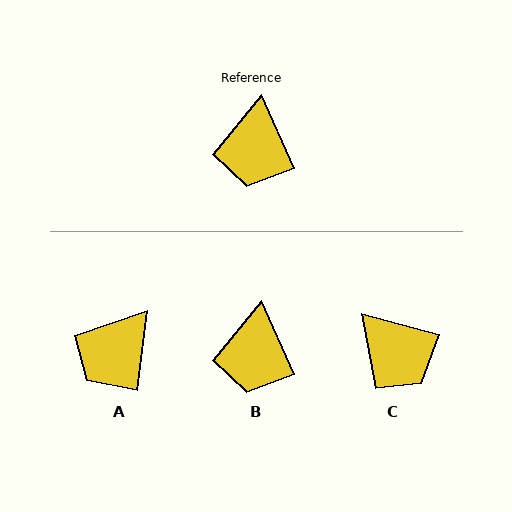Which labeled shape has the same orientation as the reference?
B.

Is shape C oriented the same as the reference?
No, it is off by about 50 degrees.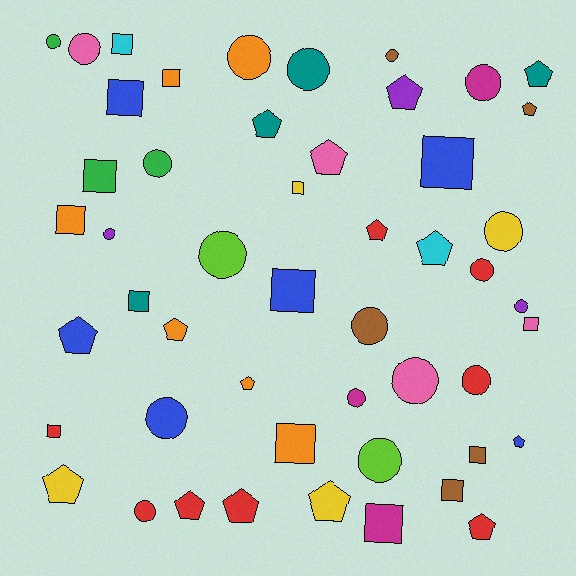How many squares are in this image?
There are 15 squares.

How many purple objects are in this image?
There are 3 purple objects.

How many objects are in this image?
There are 50 objects.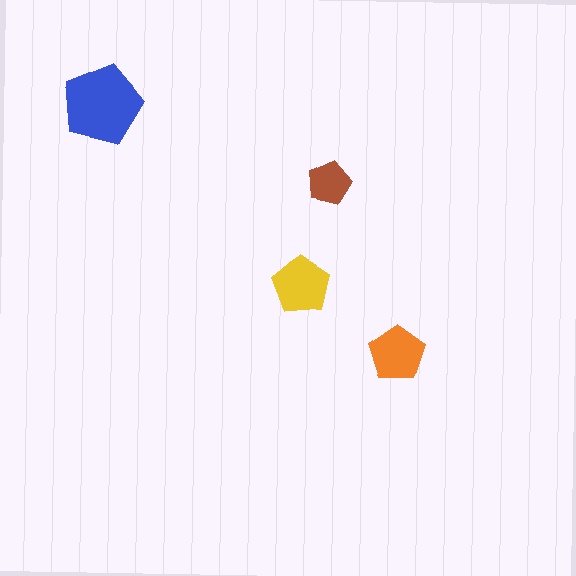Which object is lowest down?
The orange pentagon is bottommost.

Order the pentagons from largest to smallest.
the blue one, the yellow one, the orange one, the brown one.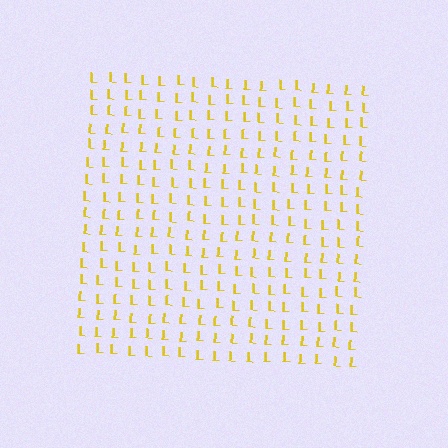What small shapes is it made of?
It is made of small letter L's.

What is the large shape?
The large shape is a square.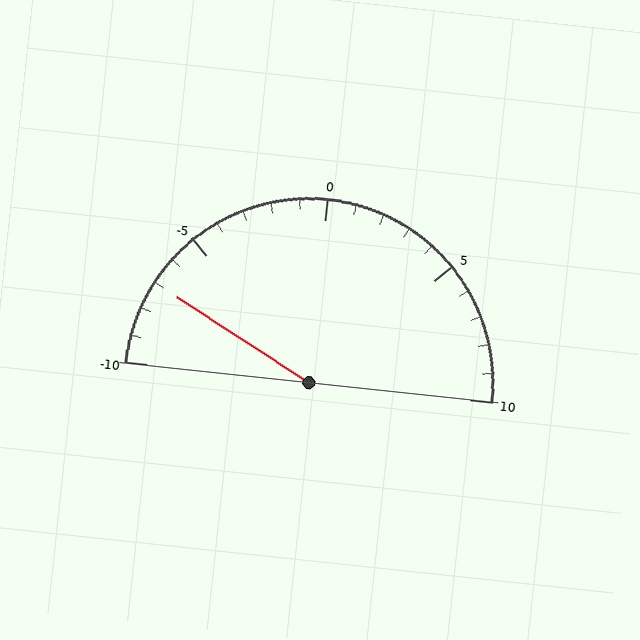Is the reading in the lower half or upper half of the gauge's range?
The reading is in the lower half of the range (-10 to 10).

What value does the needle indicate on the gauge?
The needle indicates approximately -7.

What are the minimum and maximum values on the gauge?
The gauge ranges from -10 to 10.